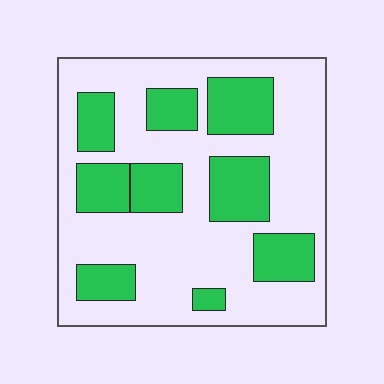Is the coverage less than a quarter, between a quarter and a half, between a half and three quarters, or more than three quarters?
Between a quarter and a half.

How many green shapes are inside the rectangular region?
9.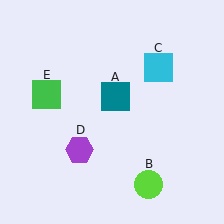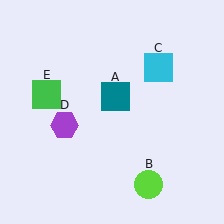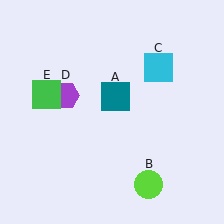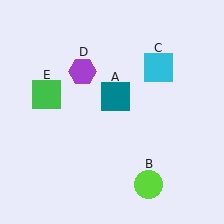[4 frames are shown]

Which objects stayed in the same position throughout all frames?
Teal square (object A) and lime circle (object B) and cyan square (object C) and green square (object E) remained stationary.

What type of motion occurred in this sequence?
The purple hexagon (object D) rotated clockwise around the center of the scene.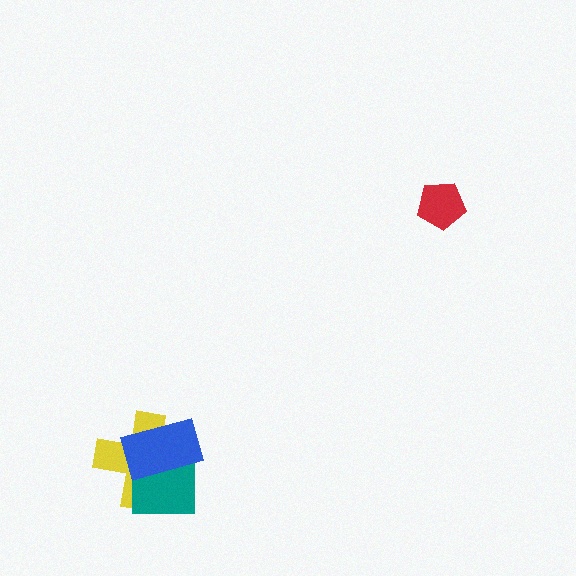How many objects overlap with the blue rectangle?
2 objects overlap with the blue rectangle.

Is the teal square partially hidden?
Yes, it is partially covered by another shape.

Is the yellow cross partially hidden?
Yes, it is partially covered by another shape.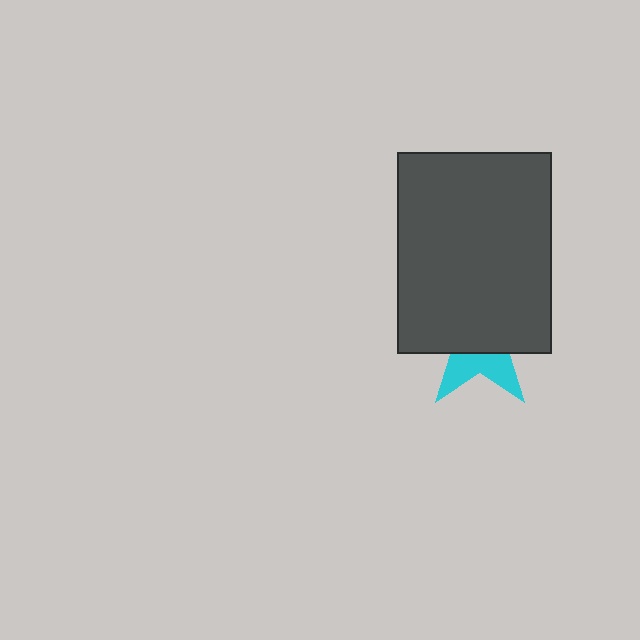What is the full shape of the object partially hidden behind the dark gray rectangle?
The partially hidden object is a cyan star.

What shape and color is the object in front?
The object in front is a dark gray rectangle.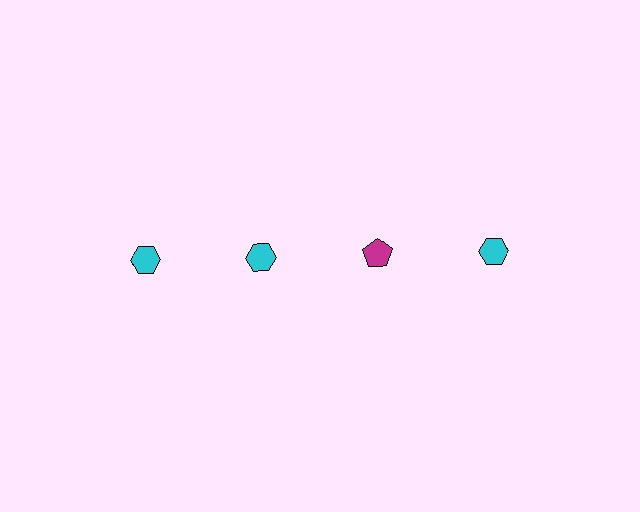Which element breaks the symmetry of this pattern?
The magenta pentagon in the top row, center column breaks the symmetry. All other shapes are cyan hexagons.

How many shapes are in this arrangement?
There are 4 shapes arranged in a grid pattern.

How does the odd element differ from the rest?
It differs in both color (magenta instead of cyan) and shape (pentagon instead of hexagon).